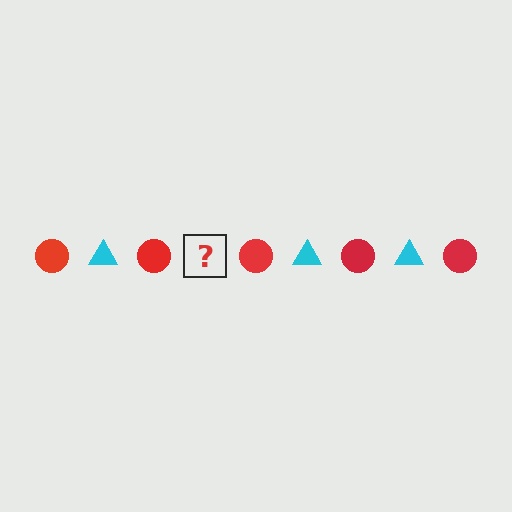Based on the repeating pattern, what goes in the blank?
The blank should be a cyan triangle.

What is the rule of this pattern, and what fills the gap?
The rule is that the pattern alternates between red circle and cyan triangle. The gap should be filled with a cyan triangle.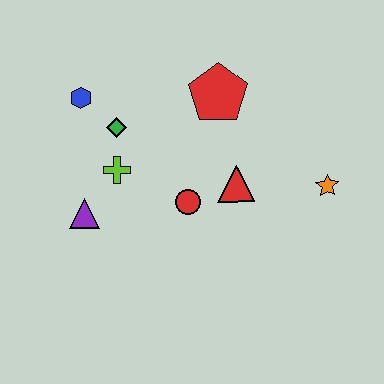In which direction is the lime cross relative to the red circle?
The lime cross is to the left of the red circle.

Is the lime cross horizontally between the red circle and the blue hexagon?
Yes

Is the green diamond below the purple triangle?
No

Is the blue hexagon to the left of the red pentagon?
Yes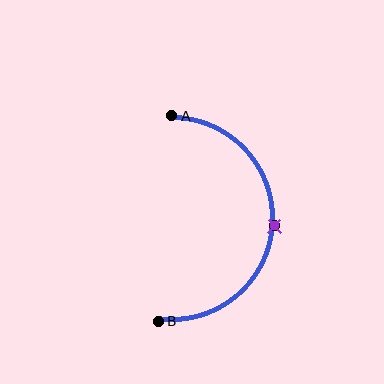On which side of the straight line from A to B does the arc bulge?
The arc bulges to the right of the straight line connecting A and B.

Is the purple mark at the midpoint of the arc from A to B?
Yes. The purple mark lies on the arc at equal arc-length from both A and B — it is the arc midpoint.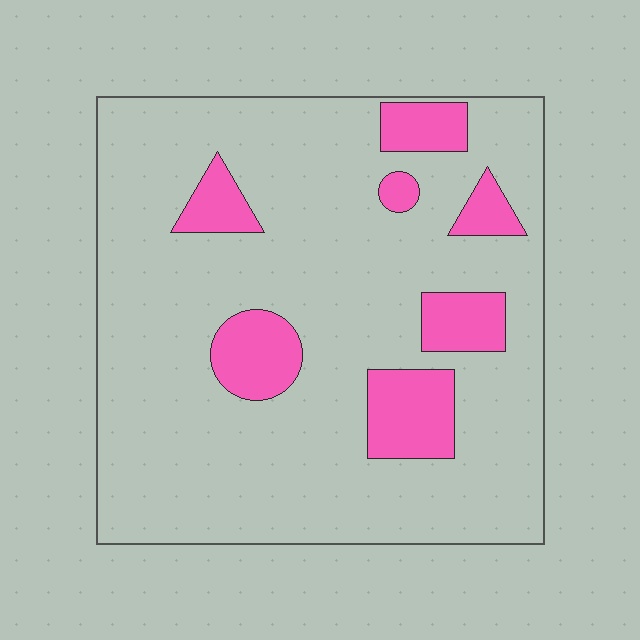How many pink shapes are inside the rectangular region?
7.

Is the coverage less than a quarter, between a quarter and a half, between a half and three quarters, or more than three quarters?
Less than a quarter.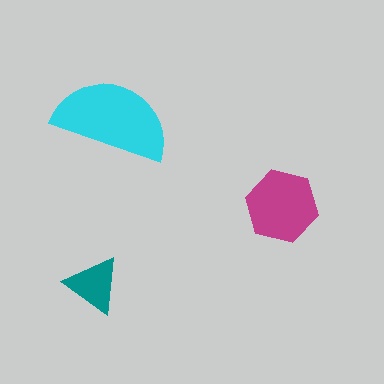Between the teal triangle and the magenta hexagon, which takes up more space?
The magenta hexagon.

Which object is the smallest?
The teal triangle.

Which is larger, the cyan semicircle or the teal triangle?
The cyan semicircle.